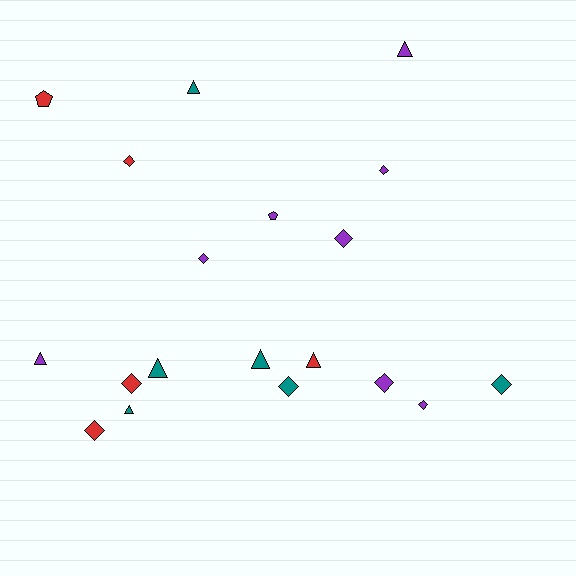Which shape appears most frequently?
Diamond, with 10 objects.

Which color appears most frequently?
Purple, with 8 objects.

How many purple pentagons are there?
There is 1 purple pentagon.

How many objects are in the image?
There are 19 objects.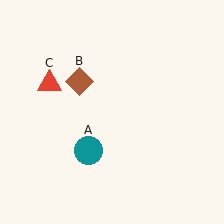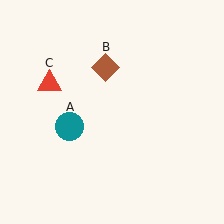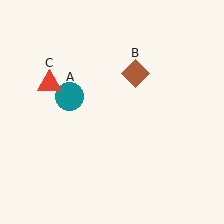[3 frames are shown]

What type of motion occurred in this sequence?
The teal circle (object A), brown diamond (object B) rotated clockwise around the center of the scene.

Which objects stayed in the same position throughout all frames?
Red triangle (object C) remained stationary.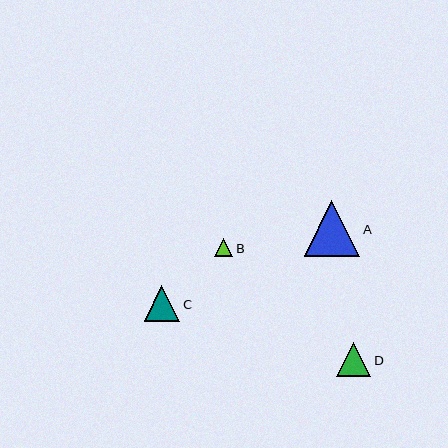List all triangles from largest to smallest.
From largest to smallest: A, C, D, B.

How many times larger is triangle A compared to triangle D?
Triangle A is approximately 1.6 times the size of triangle D.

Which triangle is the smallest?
Triangle B is the smallest with a size of approximately 18 pixels.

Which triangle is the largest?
Triangle A is the largest with a size of approximately 55 pixels.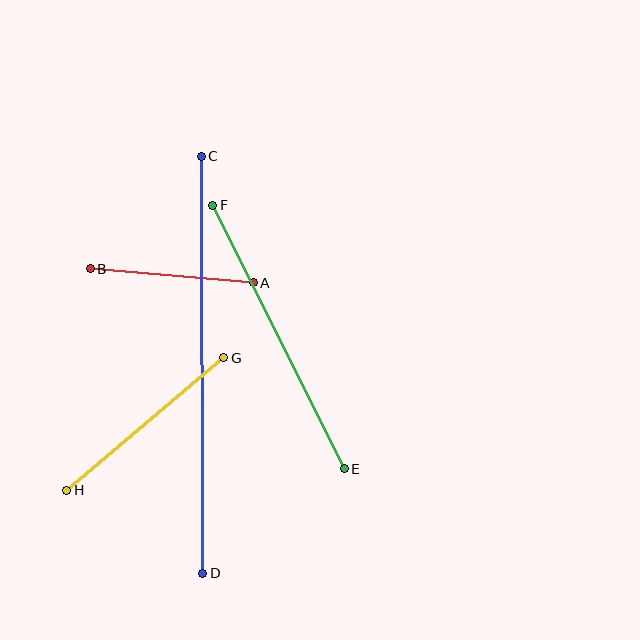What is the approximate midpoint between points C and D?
The midpoint is at approximately (202, 365) pixels.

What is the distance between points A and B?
The distance is approximately 164 pixels.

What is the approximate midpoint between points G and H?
The midpoint is at approximately (145, 424) pixels.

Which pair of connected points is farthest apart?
Points C and D are farthest apart.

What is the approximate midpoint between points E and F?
The midpoint is at approximately (279, 337) pixels.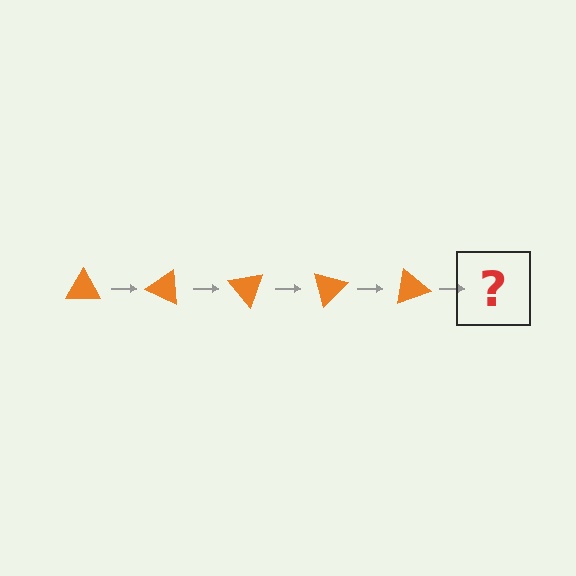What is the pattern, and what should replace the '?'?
The pattern is that the triangle rotates 25 degrees each step. The '?' should be an orange triangle rotated 125 degrees.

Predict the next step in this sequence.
The next step is an orange triangle rotated 125 degrees.